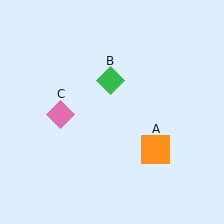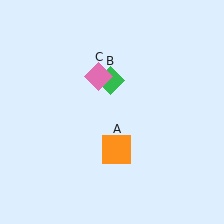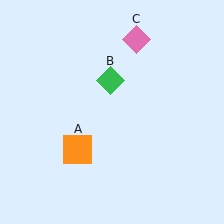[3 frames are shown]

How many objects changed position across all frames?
2 objects changed position: orange square (object A), pink diamond (object C).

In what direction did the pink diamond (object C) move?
The pink diamond (object C) moved up and to the right.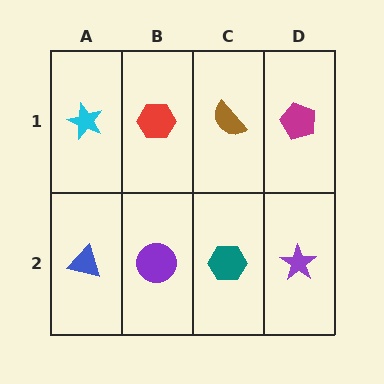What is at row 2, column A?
A blue triangle.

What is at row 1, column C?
A brown semicircle.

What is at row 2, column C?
A teal hexagon.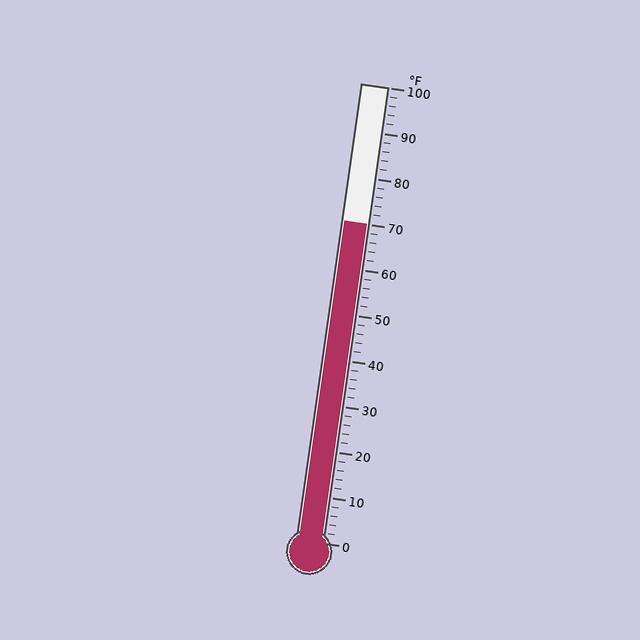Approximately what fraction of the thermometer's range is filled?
The thermometer is filled to approximately 70% of its range.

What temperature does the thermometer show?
The thermometer shows approximately 70°F.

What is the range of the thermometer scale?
The thermometer scale ranges from 0°F to 100°F.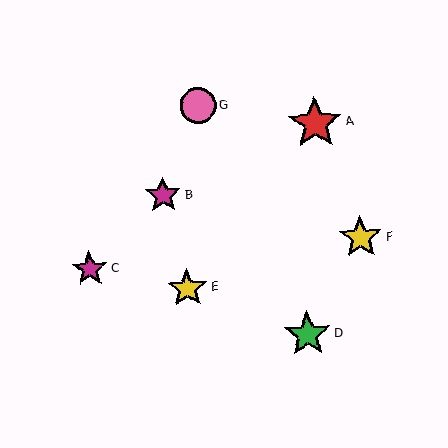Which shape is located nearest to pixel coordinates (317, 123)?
The red star (labeled A) at (315, 123) is nearest to that location.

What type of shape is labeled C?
Shape C is a magenta star.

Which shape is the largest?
The red star (labeled A) is the largest.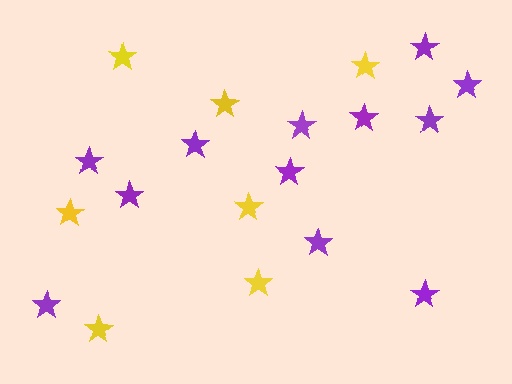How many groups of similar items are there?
There are 2 groups: one group of yellow stars (7) and one group of purple stars (12).